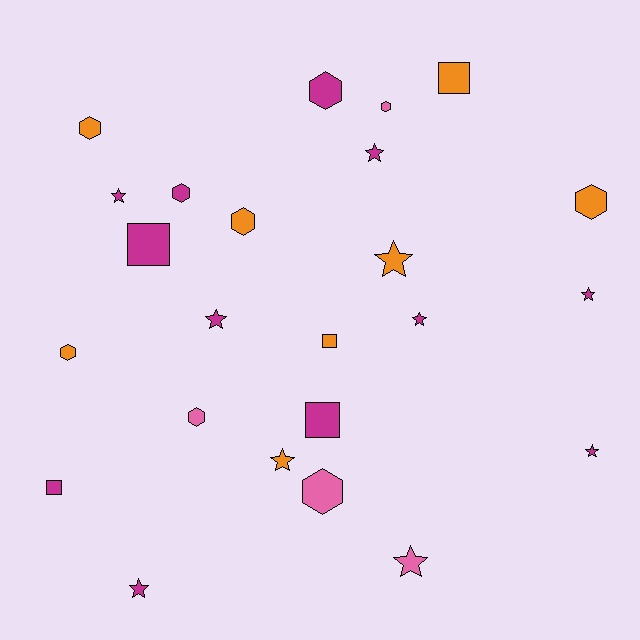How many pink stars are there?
There is 1 pink star.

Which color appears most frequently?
Magenta, with 12 objects.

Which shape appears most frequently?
Star, with 10 objects.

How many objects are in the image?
There are 24 objects.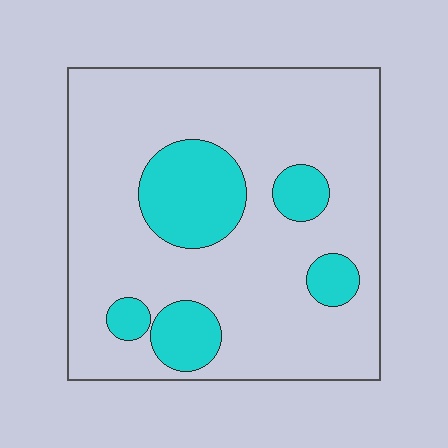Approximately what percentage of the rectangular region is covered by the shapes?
Approximately 20%.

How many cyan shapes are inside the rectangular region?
5.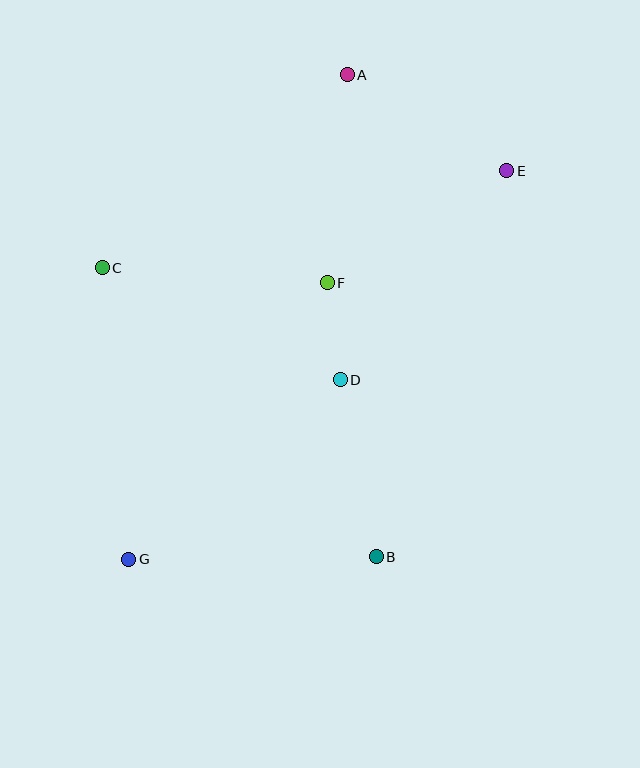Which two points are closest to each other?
Points D and F are closest to each other.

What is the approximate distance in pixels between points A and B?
The distance between A and B is approximately 483 pixels.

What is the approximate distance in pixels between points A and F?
The distance between A and F is approximately 209 pixels.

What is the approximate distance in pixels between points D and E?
The distance between D and E is approximately 267 pixels.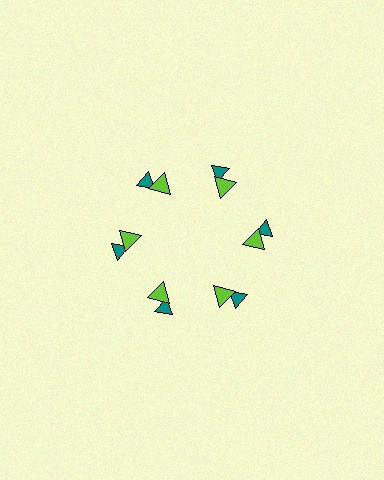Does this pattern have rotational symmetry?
Yes, this pattern has 6-fold rotational symmetry. It looks the same after rotating 60 degrees around the center.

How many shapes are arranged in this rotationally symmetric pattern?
There are 12 shapes, arranged in 6 groups of 2.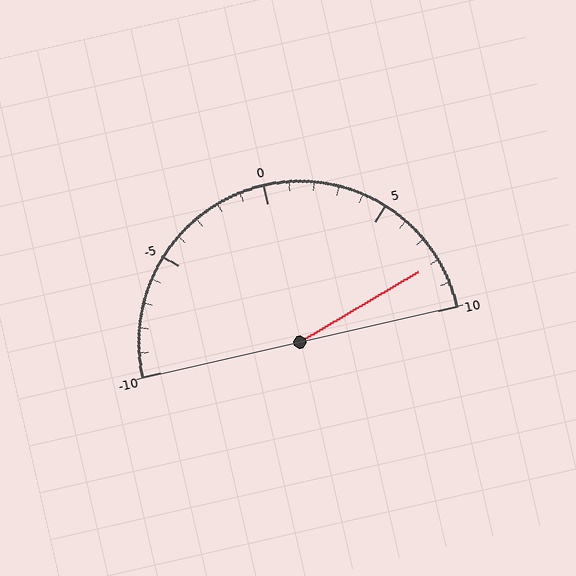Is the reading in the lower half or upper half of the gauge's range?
The reading is in the upper half of the range (-10 to 10).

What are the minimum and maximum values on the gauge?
The gauge ranges from -10 to 10.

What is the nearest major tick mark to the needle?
The nearest major tick mark is 10.